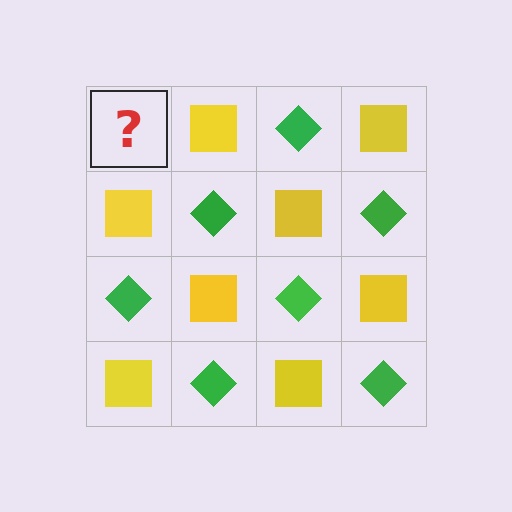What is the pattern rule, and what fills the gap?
The rule is that it alternates green diamond and yellow square in a checkerboard pattern. The gap should be filled with a green diamond.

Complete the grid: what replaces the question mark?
The question mark should be replaced with a green diamond.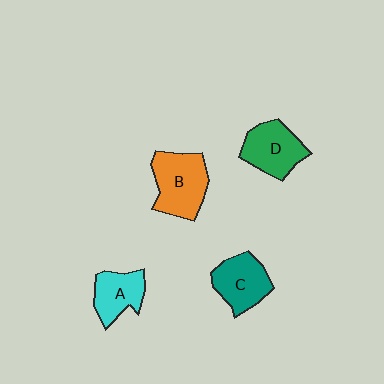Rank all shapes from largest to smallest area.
From largest to smallest: B (orange), D (green), C (teal), A (cyan).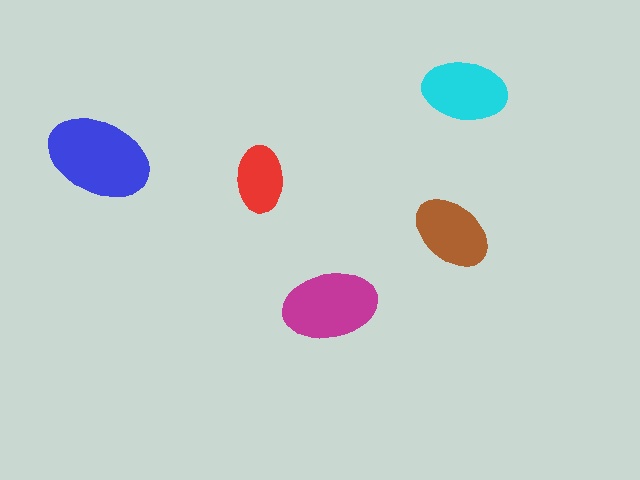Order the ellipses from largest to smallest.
the blue one, the magenta one, the cyan one, the brown one, the red one.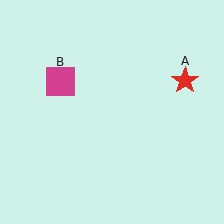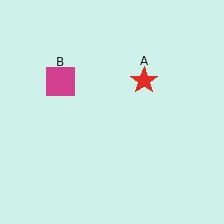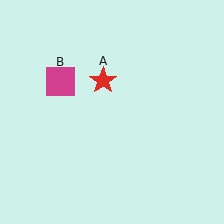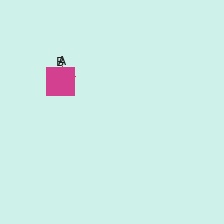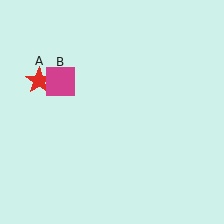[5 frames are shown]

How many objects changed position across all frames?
1 object changed position: red star (object A).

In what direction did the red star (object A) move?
The red star (object A) moved left.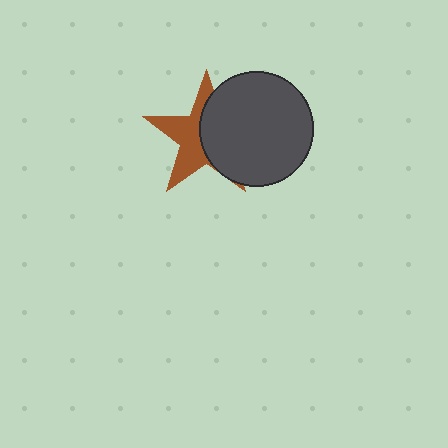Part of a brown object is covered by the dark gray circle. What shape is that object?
It is a star.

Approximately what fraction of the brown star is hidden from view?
Roughly 51% of the brown star is hidden behind the dark gray circle.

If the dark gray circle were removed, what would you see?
You would see the complete brown star.